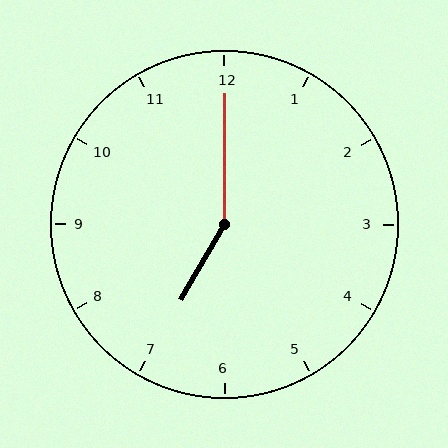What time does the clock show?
7:00.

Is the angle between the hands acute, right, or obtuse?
It is obtuse.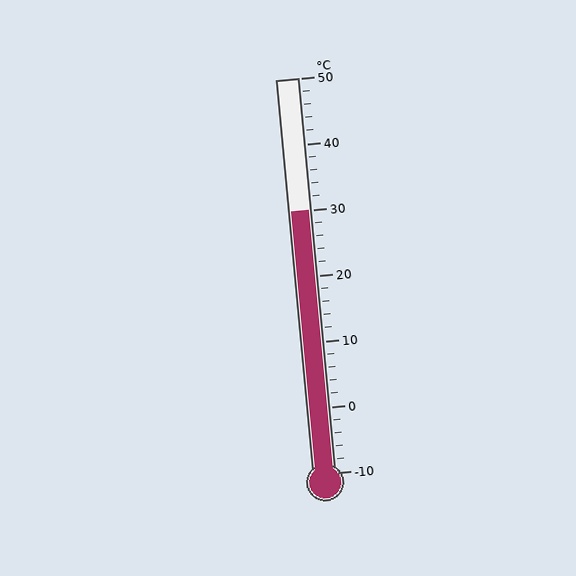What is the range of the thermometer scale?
The thermometer scale ranges from -10°C to 50°C.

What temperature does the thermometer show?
The thermometer shows approximately 30°C.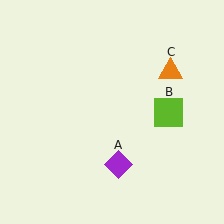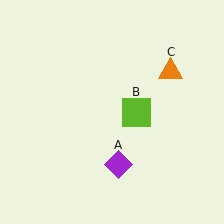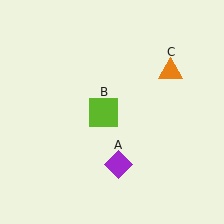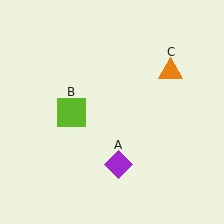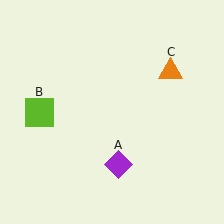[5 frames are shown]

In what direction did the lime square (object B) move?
The lime square (object B) moved left.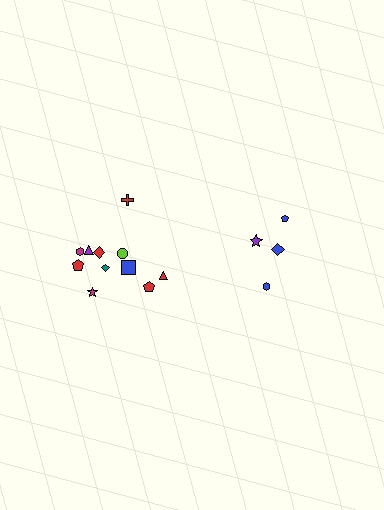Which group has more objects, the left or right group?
The left group.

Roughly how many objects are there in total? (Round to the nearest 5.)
Roughly 15 objects in total.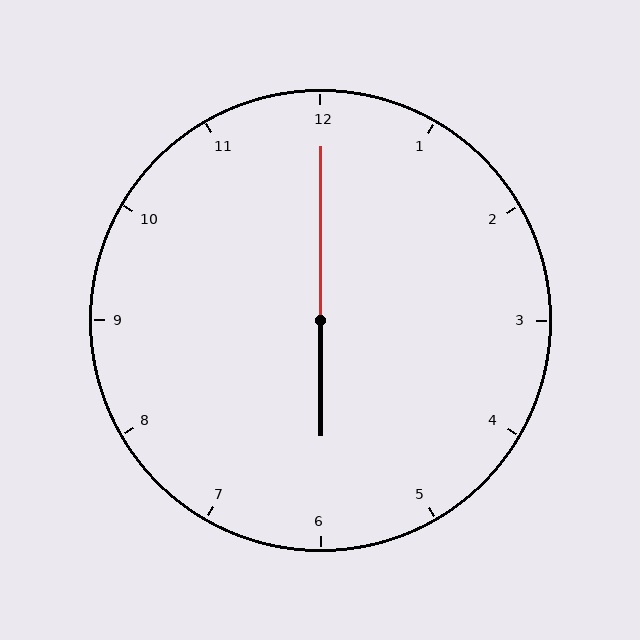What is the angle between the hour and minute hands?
Approximately 180 degrees.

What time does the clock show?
6:00.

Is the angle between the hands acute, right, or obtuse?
It is obtuse.